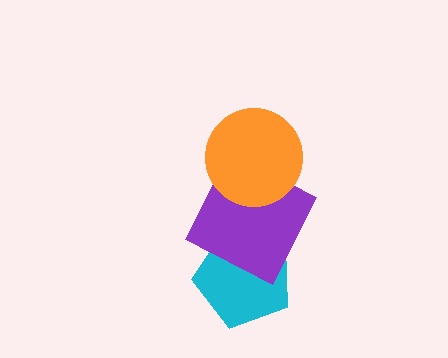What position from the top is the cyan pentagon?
The cyan pentagon is 3rd from the top.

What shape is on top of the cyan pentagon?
The purple square is on top of the cyan pentagon.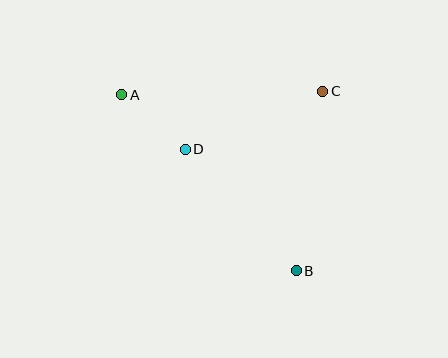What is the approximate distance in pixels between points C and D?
The distance between C and D is approximately 149 pixels.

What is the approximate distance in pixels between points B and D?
The distance between B and D is approximately 165 pixels.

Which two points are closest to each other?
Points A and D are closest to each other.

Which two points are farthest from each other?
Points A and B are farthest from each other.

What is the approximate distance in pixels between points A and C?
The distance between A and C is approximately 201 pixels.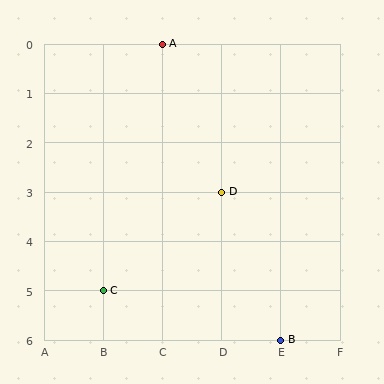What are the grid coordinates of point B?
Point B is at grid coordinates (E, 6).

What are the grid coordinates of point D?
Point D is at grid coordinates (D, 3).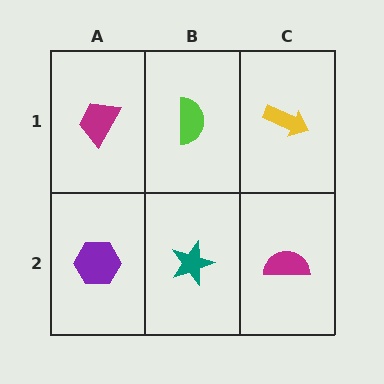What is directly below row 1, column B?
A teal star.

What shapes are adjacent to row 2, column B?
A lime semicircle (row 1, column B), a purple hexagon (row 2, column A), a magenta semicircle (row 2, column C).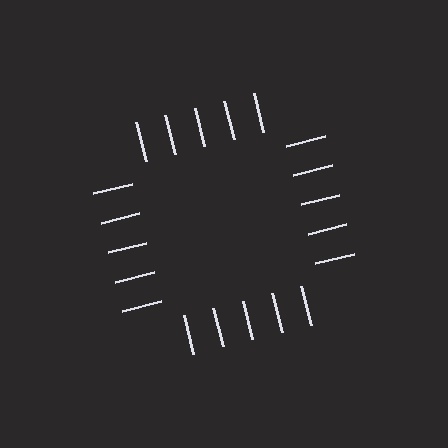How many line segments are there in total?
20 — 5 along each of the 4 edges.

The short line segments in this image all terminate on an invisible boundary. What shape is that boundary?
An illusory square — the line segments terminate on its edges but no continuous stroke is drawn.